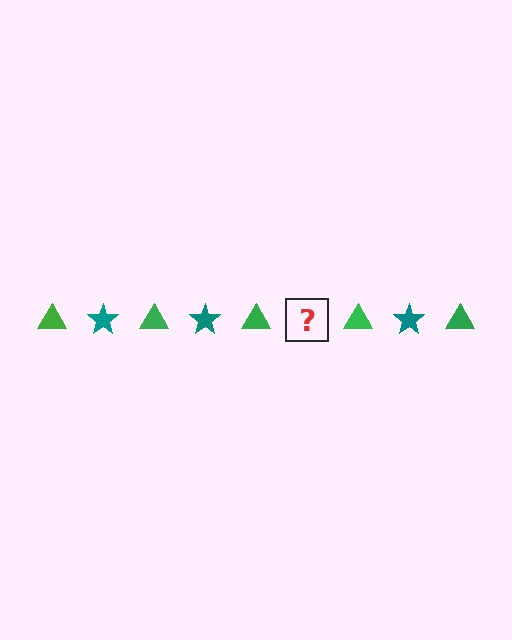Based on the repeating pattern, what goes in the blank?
The blank should be a teal star.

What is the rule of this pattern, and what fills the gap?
The rule is that the pattern alternates between green triangle and teal star. The gap should be filled with a teal star.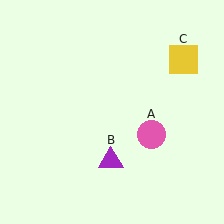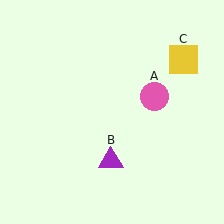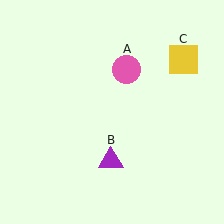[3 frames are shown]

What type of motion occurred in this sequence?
The pink circle (object A) rotated counterclockwise around the center of the scene.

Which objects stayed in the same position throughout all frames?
Purple triangle (object B) and yellow square (object C) remained stationary.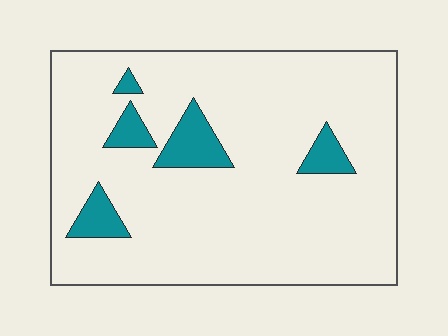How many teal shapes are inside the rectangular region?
5.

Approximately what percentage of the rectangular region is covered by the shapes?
Approximately 10%.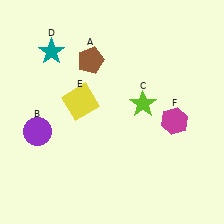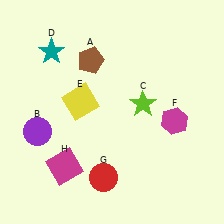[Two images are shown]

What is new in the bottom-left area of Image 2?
A magenta square (H) was added in the bottom-left area of Image 2.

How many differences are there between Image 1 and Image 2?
There are 2 differences between the two images.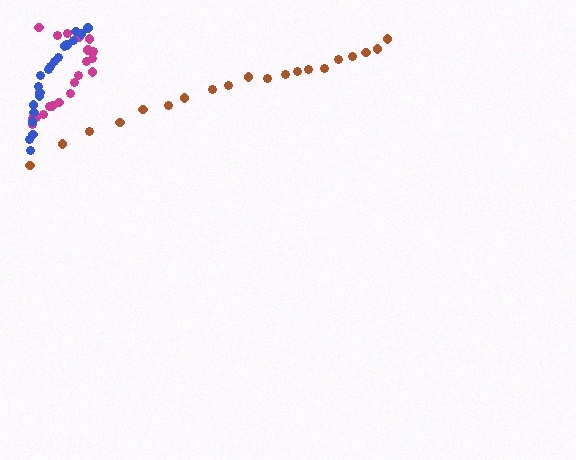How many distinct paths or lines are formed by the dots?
There are 3 distinct paths.